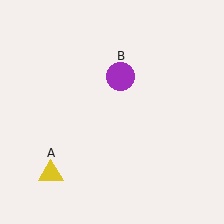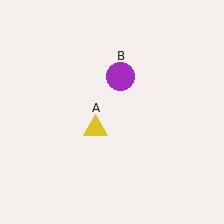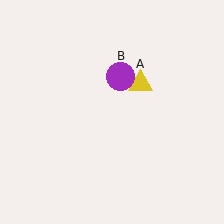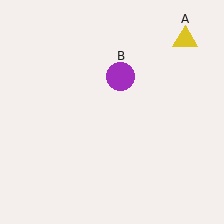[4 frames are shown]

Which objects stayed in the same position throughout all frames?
Purple circle (object B) remained stationary.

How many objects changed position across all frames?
1 object changed position: yellow triangle (object A).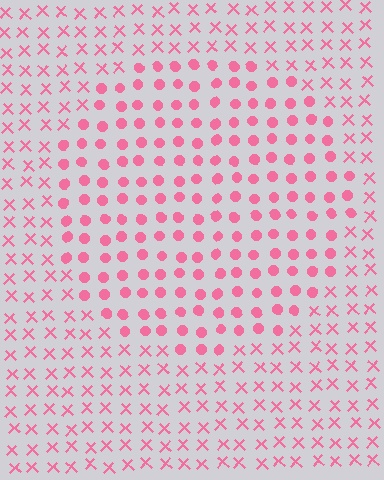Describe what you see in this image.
The image is filled with small pink elements arranged in a uniform grid. A circle-shaped region contains circles, while the surrounding area contains X marks. The boundary is defined purely by the change in element shape.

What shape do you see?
I see a circle.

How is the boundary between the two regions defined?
The boundary is defined by a change in element shape: circles inside vs. X marks outside. All elements share the same color and spacing.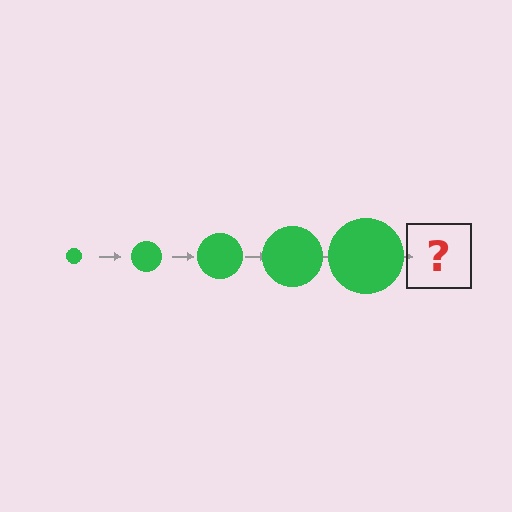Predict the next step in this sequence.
The next step is a green circle, larger than the previous one.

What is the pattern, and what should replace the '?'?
The pattern is that the circle gets progressively larger each step. The '?' should be a green circle, larger than the previous one.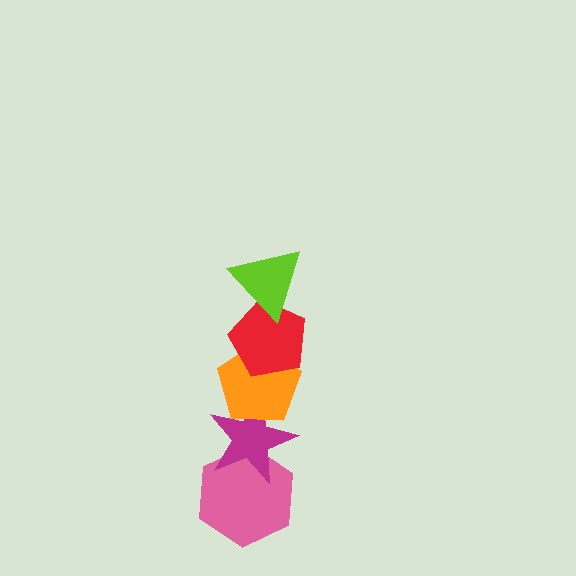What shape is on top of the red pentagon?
The lime triangle is on top of the red pentagon.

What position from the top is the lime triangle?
The lime triangle is 1st from the top.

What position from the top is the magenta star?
The magenta star is 4th from the top.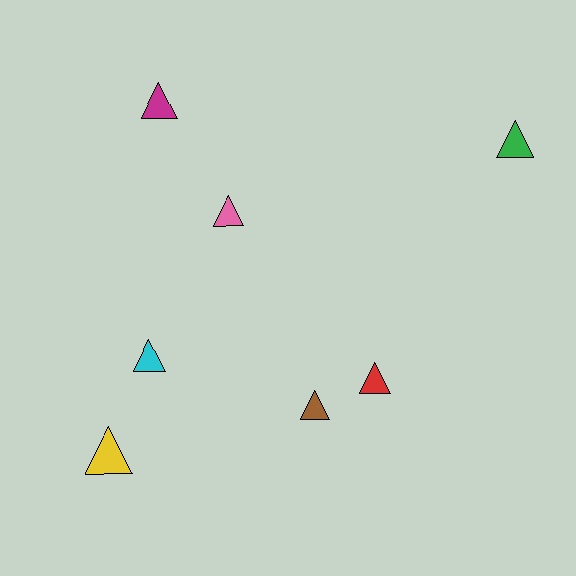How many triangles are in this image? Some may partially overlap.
There are 7 triangles.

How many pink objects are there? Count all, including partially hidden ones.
There is 1 pink object.